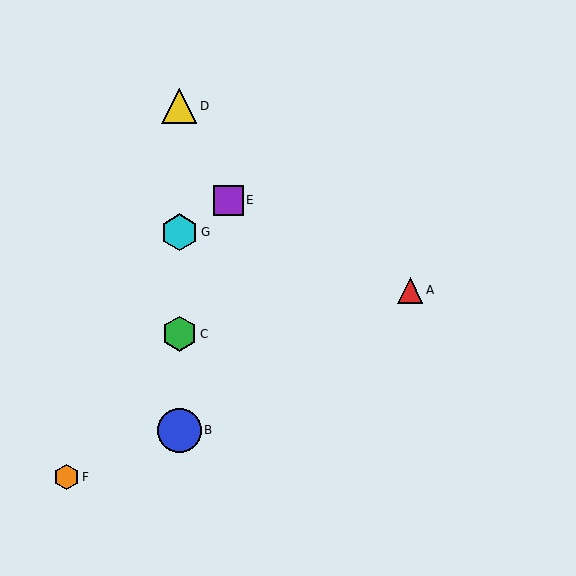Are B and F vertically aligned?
No, B is at x≈179 and F is at x≈66.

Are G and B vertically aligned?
Yes, both are at x≈179.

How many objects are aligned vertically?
4 objects (B, C, D, G) are aligned vertically.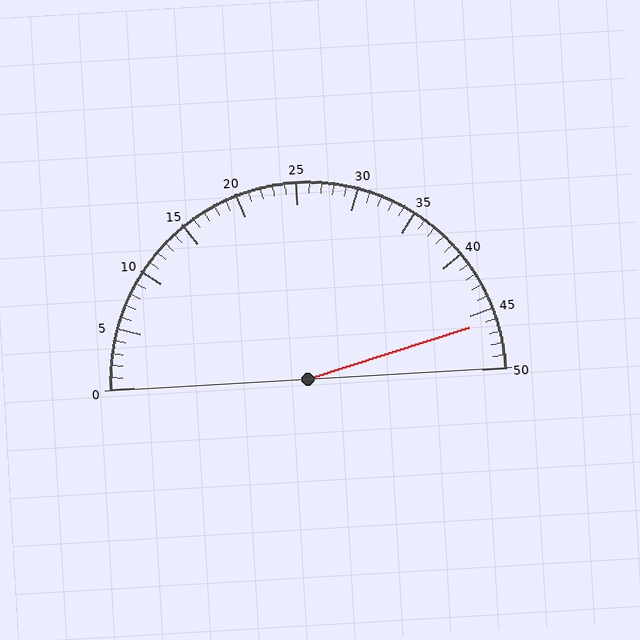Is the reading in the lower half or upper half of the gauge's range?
The reading is in the upper half of the range (0 to 50).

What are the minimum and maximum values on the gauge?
The gauge ranges from 0 to 50.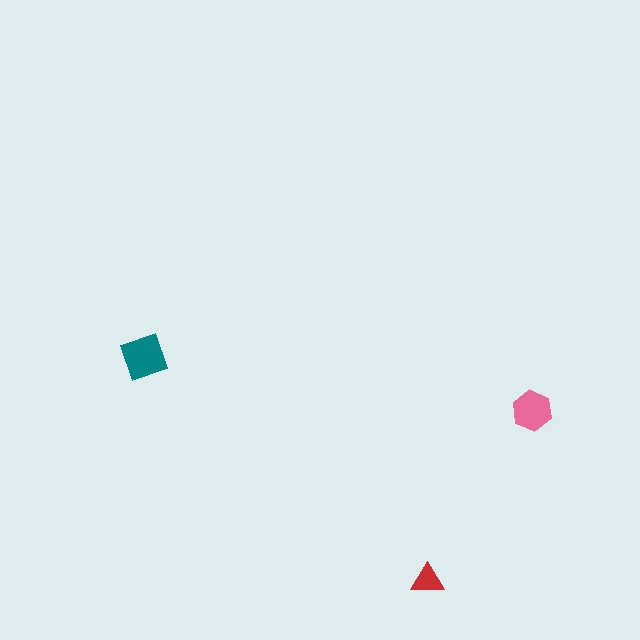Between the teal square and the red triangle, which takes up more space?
The teal square.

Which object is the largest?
The teal square.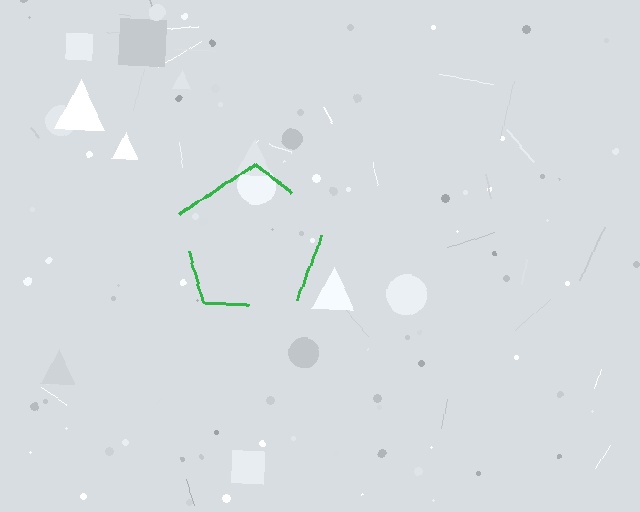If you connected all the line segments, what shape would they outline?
They would outline a pentagon.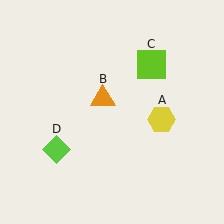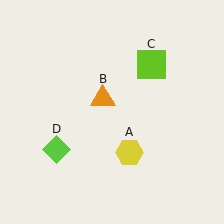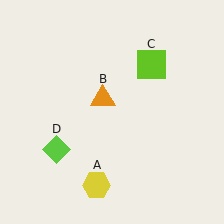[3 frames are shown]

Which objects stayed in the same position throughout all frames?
Orange triangle (object B) and lime square (object C) and lime diamond (object D) remained stationary.